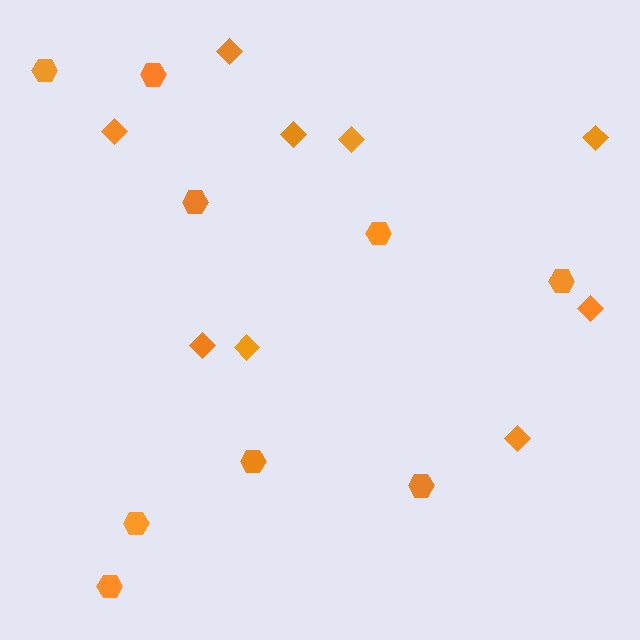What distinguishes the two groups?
There are 2 groups: one group of diamonds (9) and one group of hexagons (9).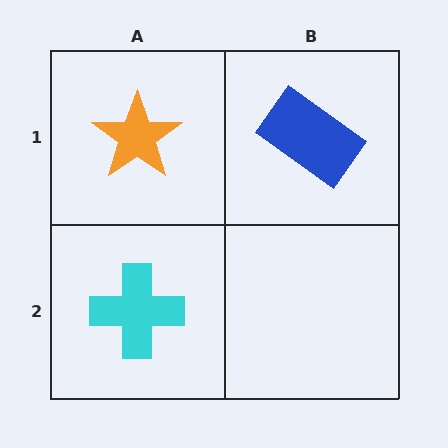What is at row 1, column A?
An orange star.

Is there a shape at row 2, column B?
No, that cell is empty.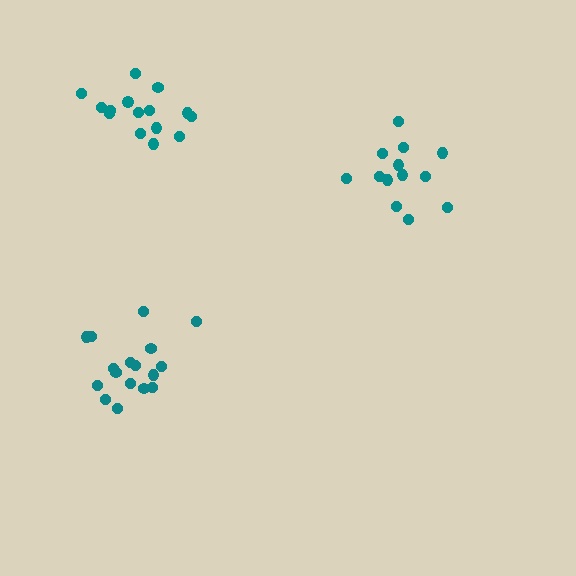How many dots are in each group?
Group 1: 17 dots, Group 2: 15 dots, Group 3: 13 dots (45 total).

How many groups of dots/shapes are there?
There are 3 groups.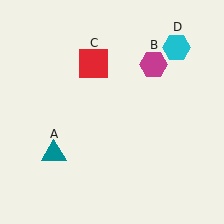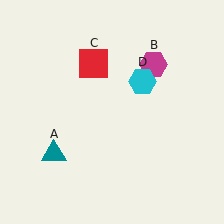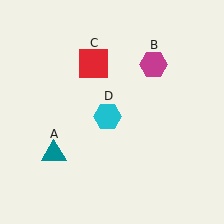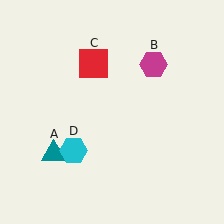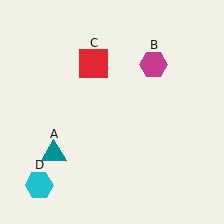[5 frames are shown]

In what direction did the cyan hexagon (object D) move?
The cyan hexagon (object D) moved down and to the left.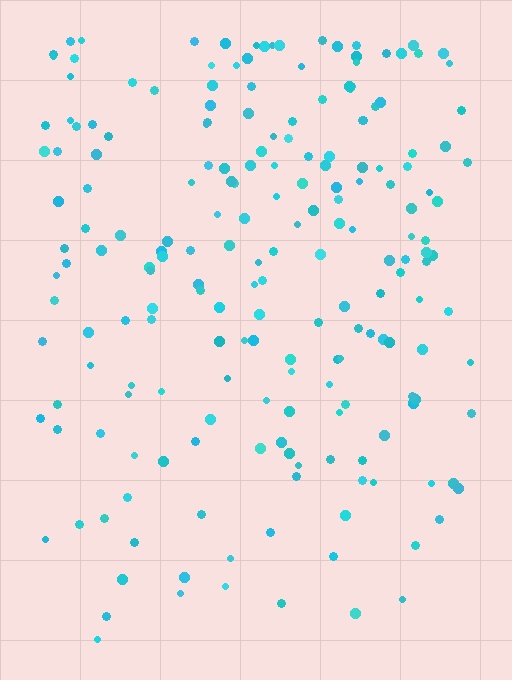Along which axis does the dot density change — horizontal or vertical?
Vertical.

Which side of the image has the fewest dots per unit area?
The bottom.